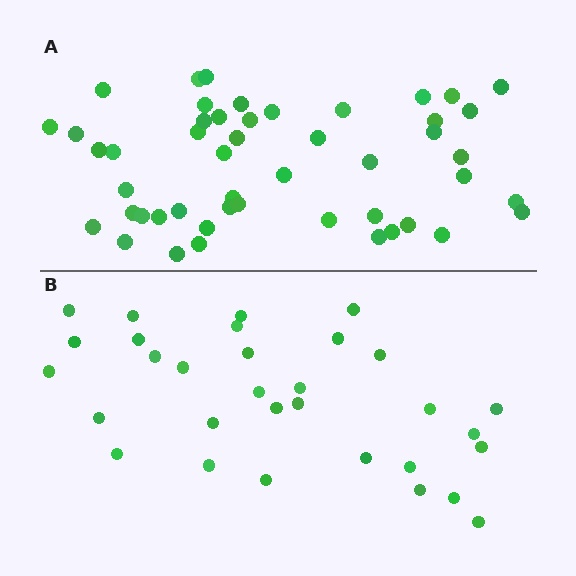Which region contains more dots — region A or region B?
Region A (the top region) has more dots.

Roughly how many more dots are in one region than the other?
Region A has approximately 20 more dots than region B.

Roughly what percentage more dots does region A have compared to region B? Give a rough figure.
About 60% more.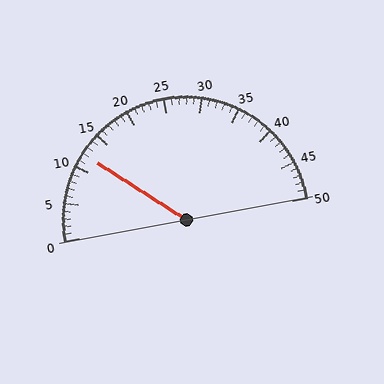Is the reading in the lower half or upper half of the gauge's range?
The reading is in the lower half of the range (0 to 50).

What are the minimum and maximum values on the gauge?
The gauge ranges from 0 to 50.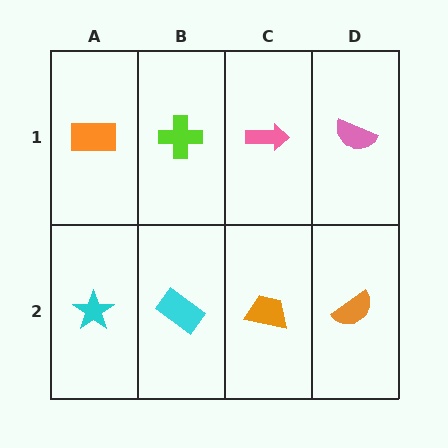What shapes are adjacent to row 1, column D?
An orange semicircle (row 2, column D), a pink arrow (row 1, column C).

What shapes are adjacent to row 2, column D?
A pink semicircle (row 1, column D), an orange trapezoid (row 2, column C).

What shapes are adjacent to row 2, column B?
A lime cross (row 1, column B), a cyan star (row 2, column A), an orange trapezoid (row 2, column C).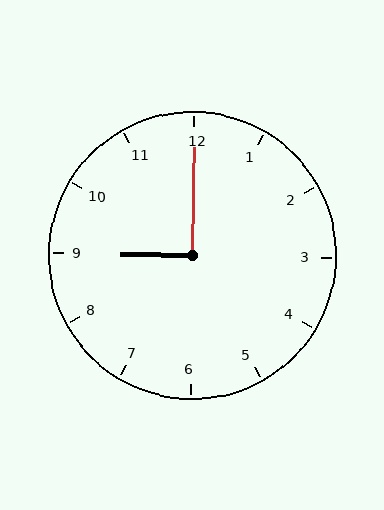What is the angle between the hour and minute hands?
Approximately 90 degrees.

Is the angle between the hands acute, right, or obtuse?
It is right.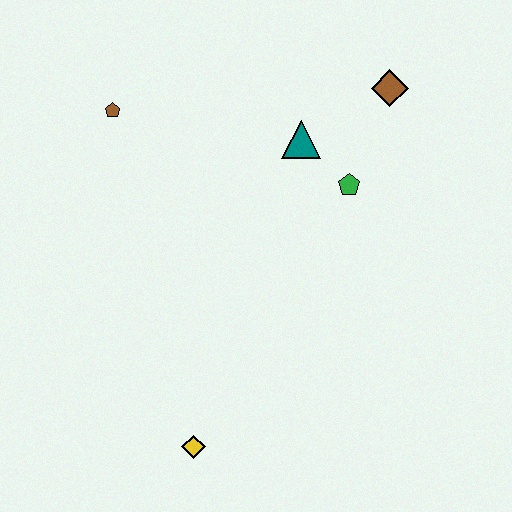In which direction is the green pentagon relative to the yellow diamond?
The green pentagon is above the yellow diamond.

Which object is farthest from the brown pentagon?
The yellow diamond is farthest from the brown pentagon.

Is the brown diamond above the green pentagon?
Yes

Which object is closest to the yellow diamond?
The green pentagon is closest to the yellow diamond.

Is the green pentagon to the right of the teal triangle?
Yes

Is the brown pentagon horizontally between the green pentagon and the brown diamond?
No